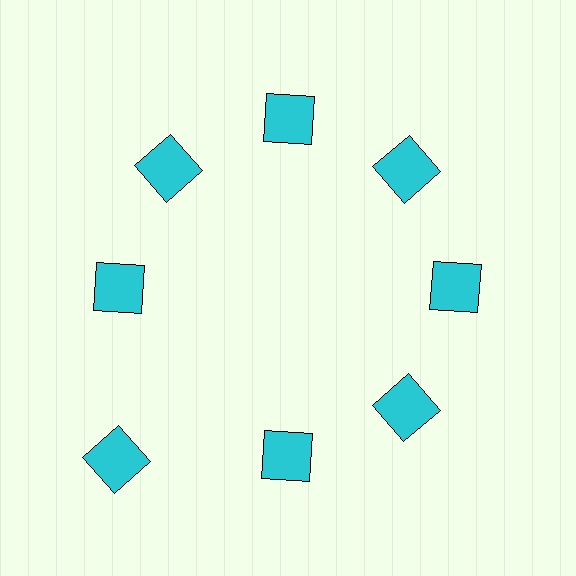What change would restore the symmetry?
The symmetry would be restored by moving it inward, back onto the ring so that all 8 squares sit at equal angles and equal distance from the center.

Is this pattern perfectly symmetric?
No. The 8 cyan squares are arranged in a ring, but one element near the 8 o'clock position is pushed outward from the center, breaking the 8-fold rotational symmetry.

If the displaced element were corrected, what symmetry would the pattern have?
It would have 8-fold rotational symmetry — the pattern would map onto itself every 45 degrees.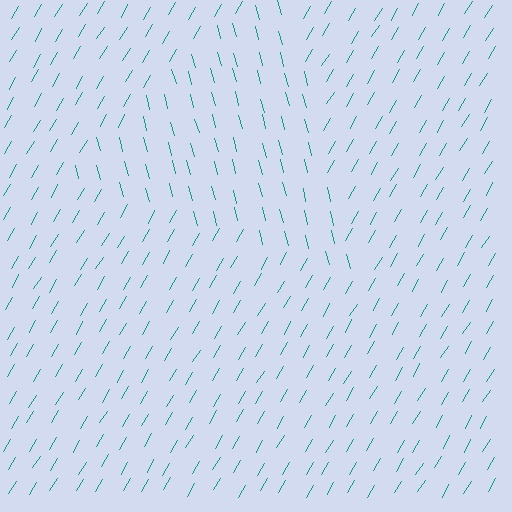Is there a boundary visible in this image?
Yes, there is a texture boundary formed by a change in line orientation.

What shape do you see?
I see a triangle.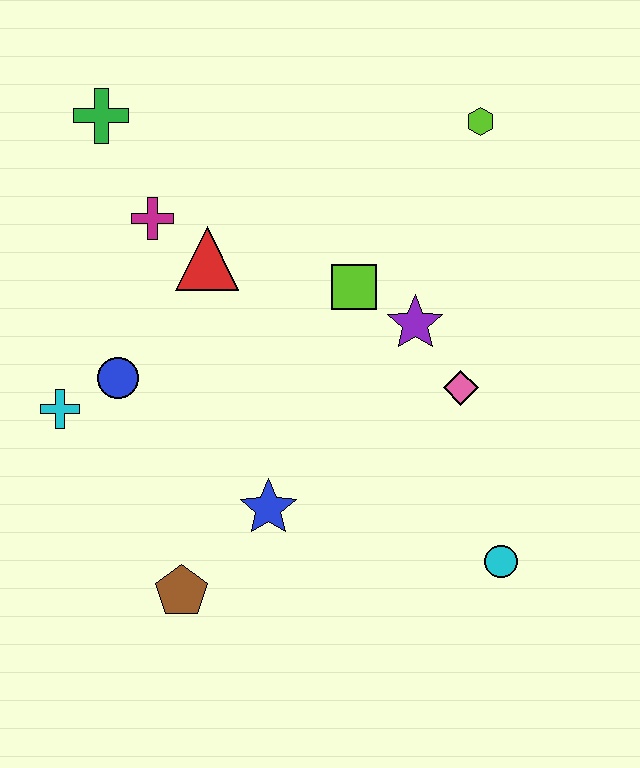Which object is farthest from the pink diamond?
The green cross is farthest from the pink diamond.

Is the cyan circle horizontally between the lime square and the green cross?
No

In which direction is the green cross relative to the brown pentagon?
The green cross is above the brown pentagon.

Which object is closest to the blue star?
The brown pentagon is closest to the blue star.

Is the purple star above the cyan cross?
Yes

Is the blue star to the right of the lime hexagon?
No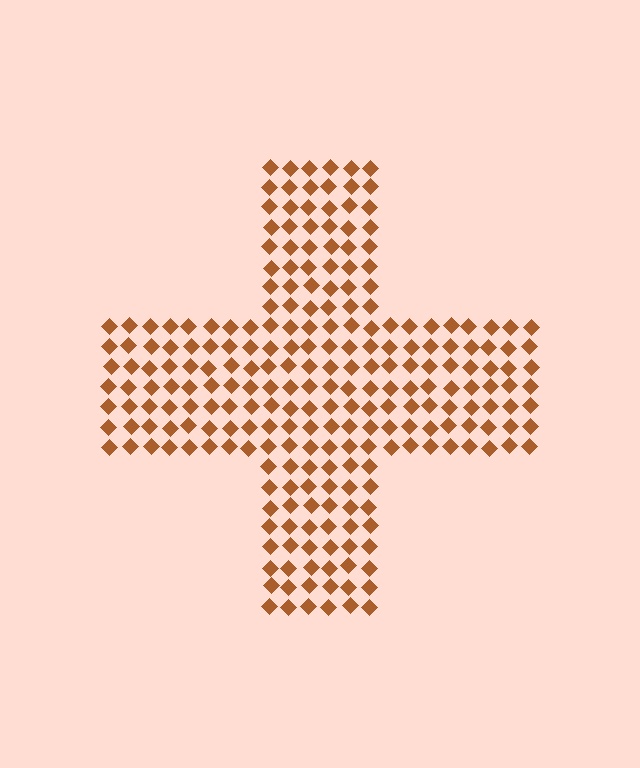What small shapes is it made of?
It is made of small diamonds.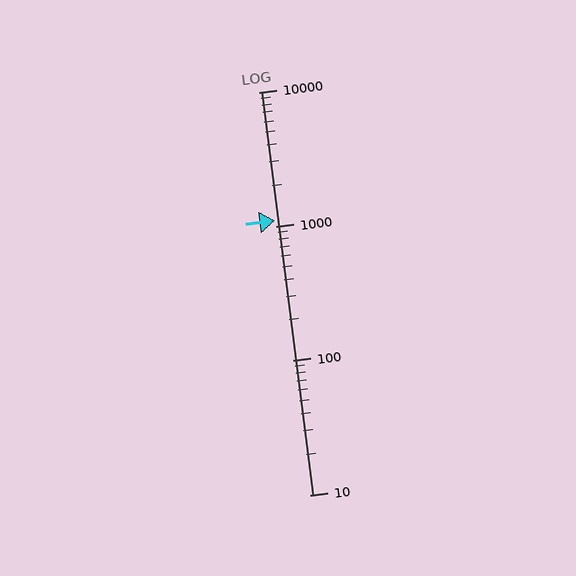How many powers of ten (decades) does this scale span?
The scale spans 3 decades, from 10 to 10000.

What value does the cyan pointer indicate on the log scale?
The pointer indicates approximately 1100.